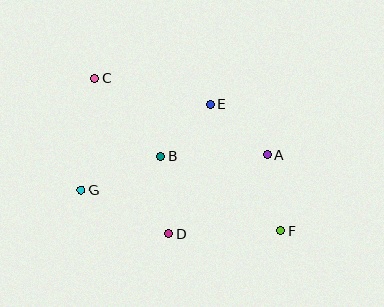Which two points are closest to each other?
Points B and E are closest to each other.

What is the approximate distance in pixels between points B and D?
The distance between B and D is approximately 78 pixels.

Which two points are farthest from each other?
Points C and F are farthest from each other.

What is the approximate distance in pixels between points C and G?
The distance between C and G is approximately 112 pixels.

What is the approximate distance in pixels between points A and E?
The distance between A and E is approximately 77 pixels.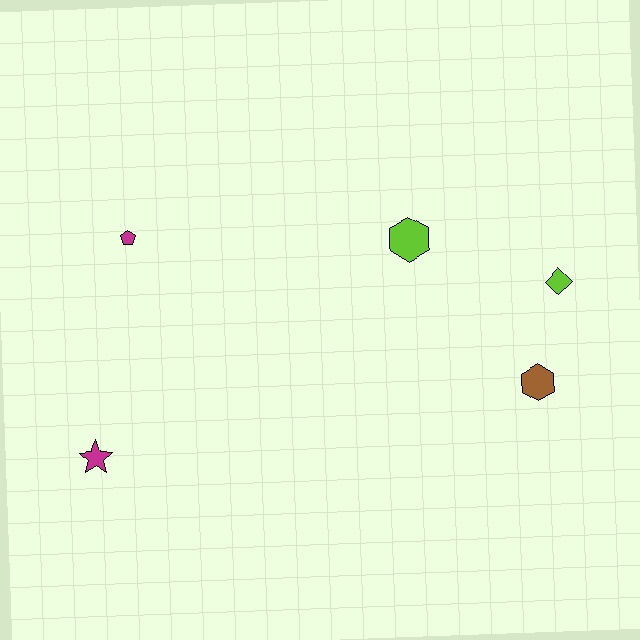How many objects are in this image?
There are 5 objects.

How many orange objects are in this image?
There are no orange objects.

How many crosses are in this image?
There are no crosses.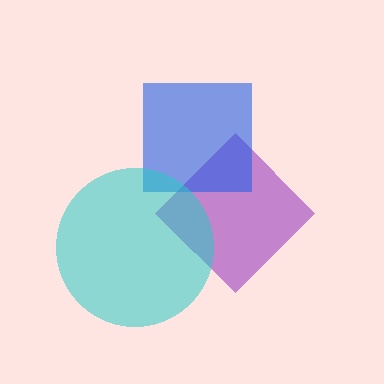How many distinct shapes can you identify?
There are 3 distinct shapes: a purple diamond, a blue square, a cyan circle.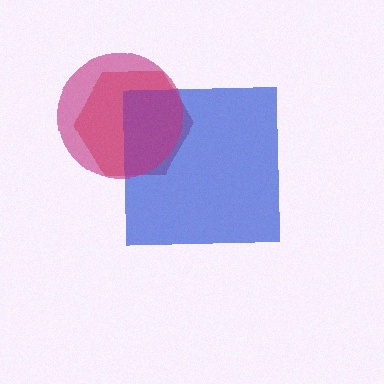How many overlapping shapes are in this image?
There are 3 overlapping shapes in the image.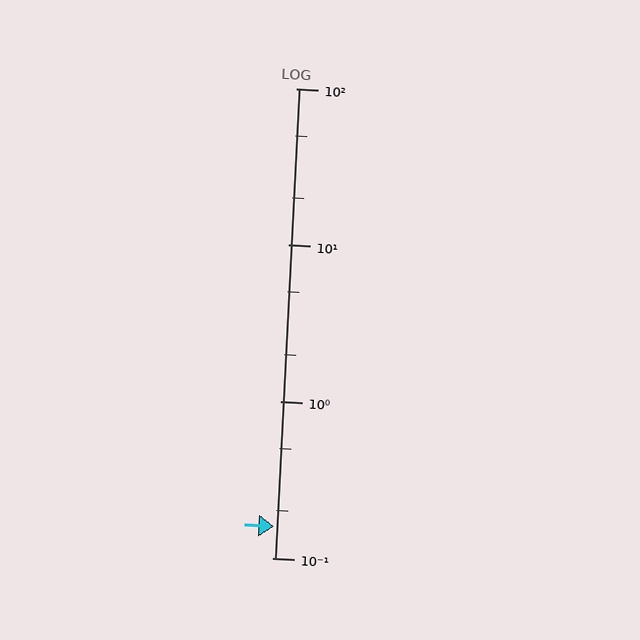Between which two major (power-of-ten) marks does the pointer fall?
The pointer is between 0.1 and 1.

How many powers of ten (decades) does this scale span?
The scale spans 3 decades, from 0.1 to 100.